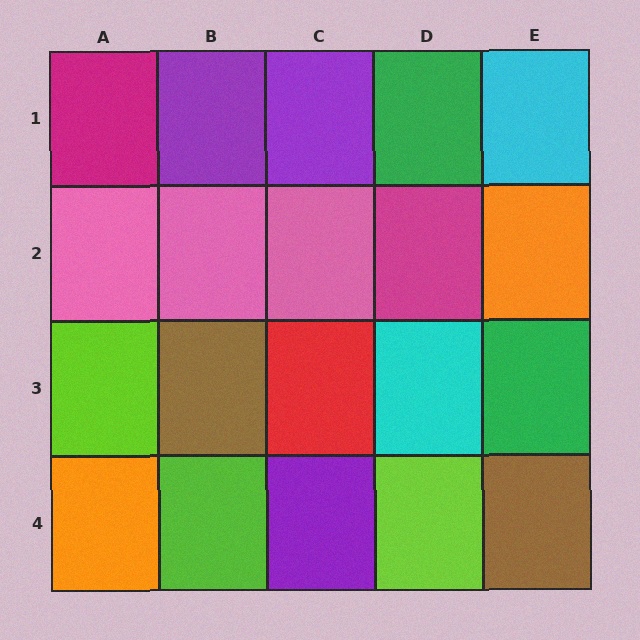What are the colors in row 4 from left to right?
Orange, lime, purple, lime, brown.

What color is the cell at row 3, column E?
Green.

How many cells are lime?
3 cells are lime.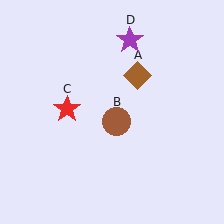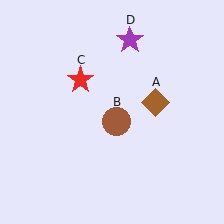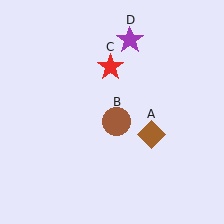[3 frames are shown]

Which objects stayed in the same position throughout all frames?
Brown circle (object B) and purple star (object D) remained stationary.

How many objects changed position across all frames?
2 objects changed position: brown diamond (object A), red star (object C).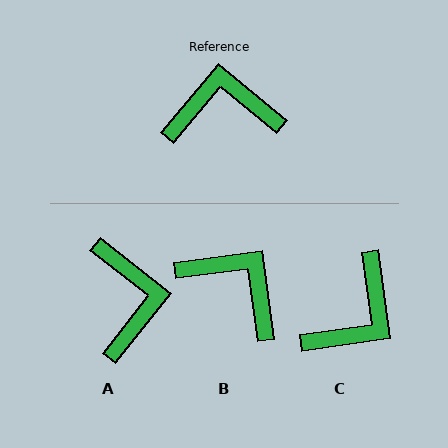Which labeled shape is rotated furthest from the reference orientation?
C, about 132 degrees away.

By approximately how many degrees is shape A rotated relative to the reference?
Approximately 89 degrees clockwise.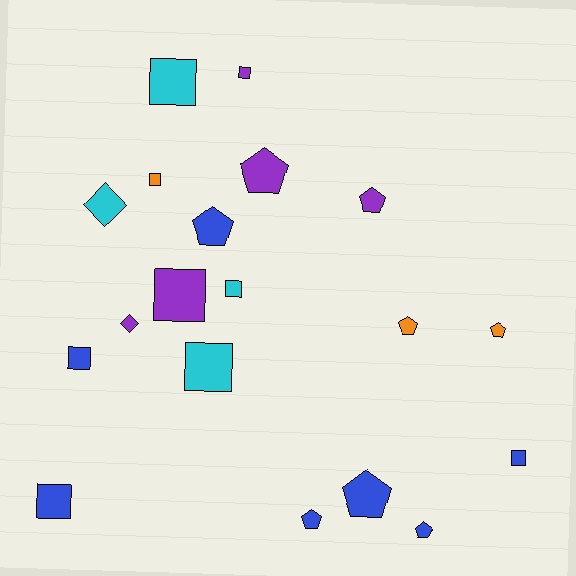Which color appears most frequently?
Blue, with 7 objects.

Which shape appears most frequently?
Square, with 9 objects.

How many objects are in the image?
There are 19 objects.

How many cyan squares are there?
There are 3 cyan squares.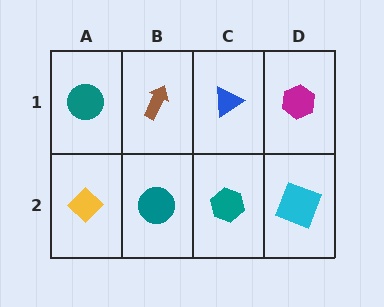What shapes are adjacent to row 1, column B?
A teal circle (row 2, column B), a teal circle (row 1, column A), a blue triangle (row 1, column C).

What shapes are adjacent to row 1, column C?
A teal hexagon (row 2, column C), a brown arrow (row 1, column B), a magenta hexagon (row 1, column D).